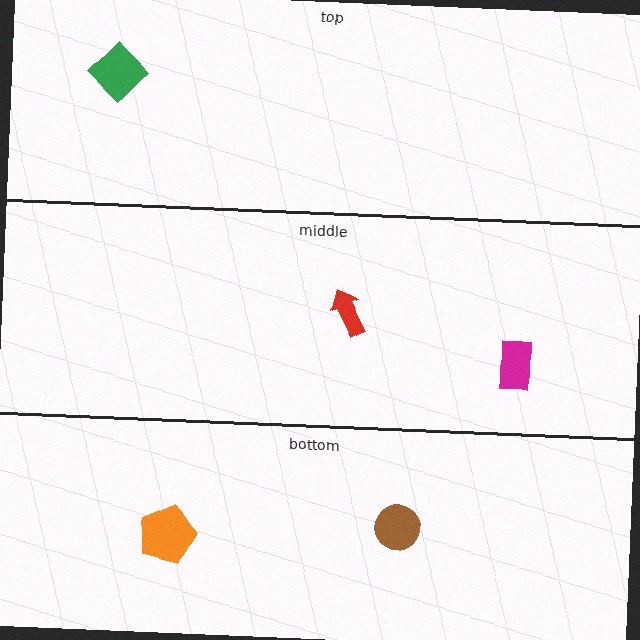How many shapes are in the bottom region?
2.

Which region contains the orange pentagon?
The bottom region.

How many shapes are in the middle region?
2.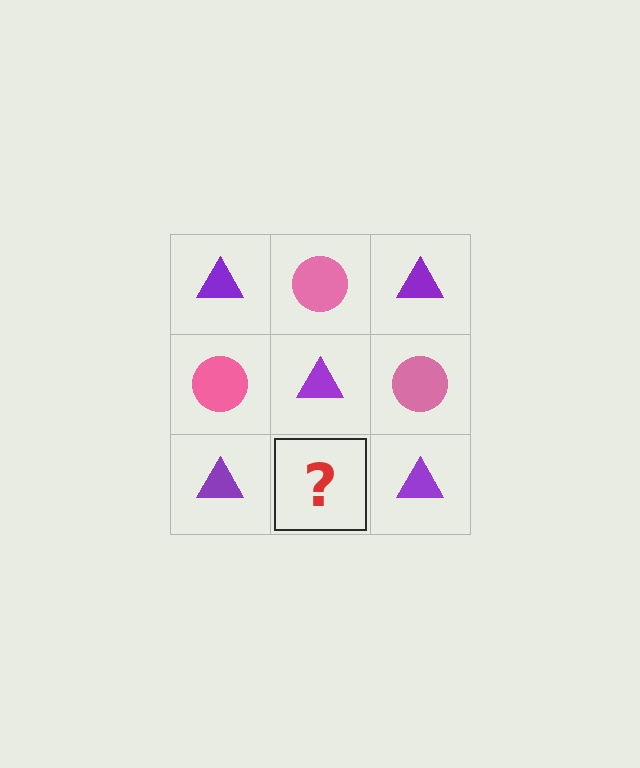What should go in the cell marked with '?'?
The missing cell should contain a pink circle.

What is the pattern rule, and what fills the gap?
The rule is that it alternates purple triangle and pink circle in a checkerboard pattern. The gap should be filled with a pink circle.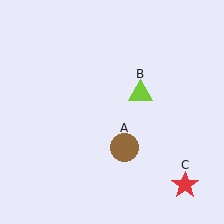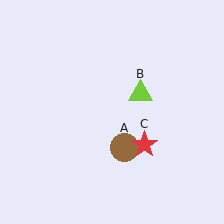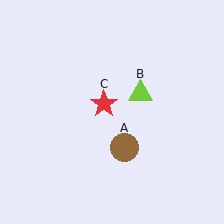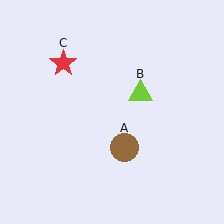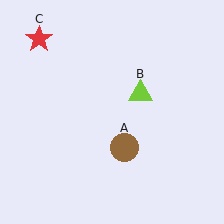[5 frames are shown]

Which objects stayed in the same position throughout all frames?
Brown circle (object A) and lime triangle (object B) remained stationary.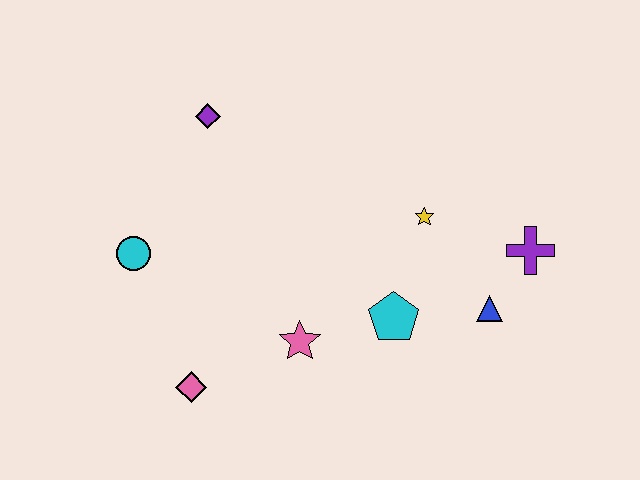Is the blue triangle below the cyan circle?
Yes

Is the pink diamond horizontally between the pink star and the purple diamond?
No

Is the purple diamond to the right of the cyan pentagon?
No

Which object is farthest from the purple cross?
The cyan circle is farthest from the purple cross.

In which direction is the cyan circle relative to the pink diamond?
The cyan circle is above the pink diamond.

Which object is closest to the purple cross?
The blue triangle is closest to the purple cross.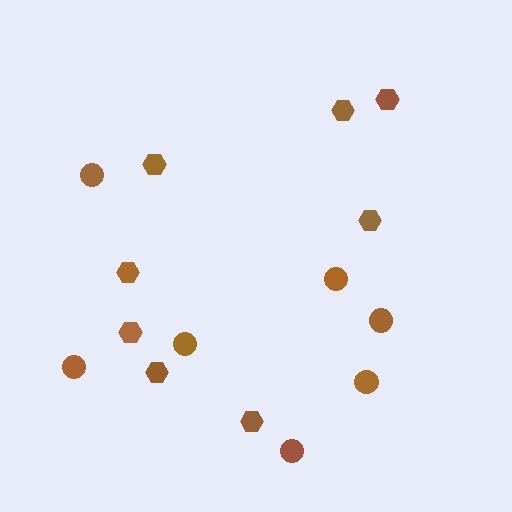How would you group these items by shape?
There are 2 groups: one group of hexagons (8) and one group of circles (7).